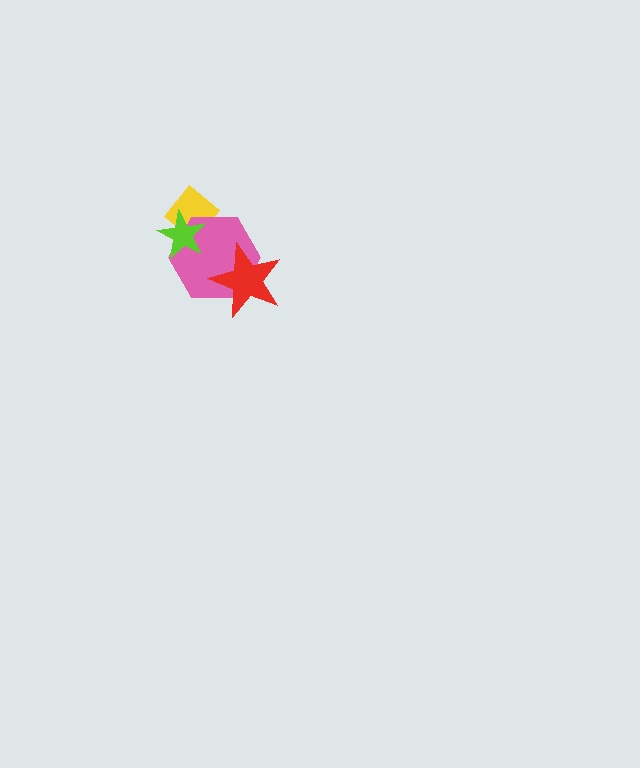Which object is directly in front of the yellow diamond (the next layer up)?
The pink hexagon is directly in front of the yellow diamond.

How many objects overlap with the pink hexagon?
3 objects overlap with the pink hexagon.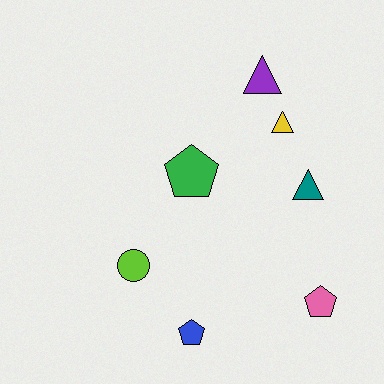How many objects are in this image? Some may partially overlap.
There are 7 objects.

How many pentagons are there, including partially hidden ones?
There are 3 pentagons.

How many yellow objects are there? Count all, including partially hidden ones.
There is 1 yellow object.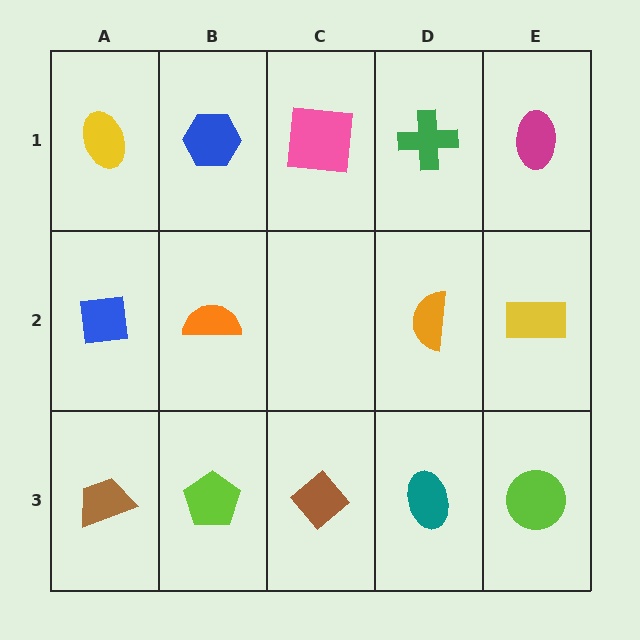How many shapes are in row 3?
5 shapes.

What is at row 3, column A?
A brown trapezoid.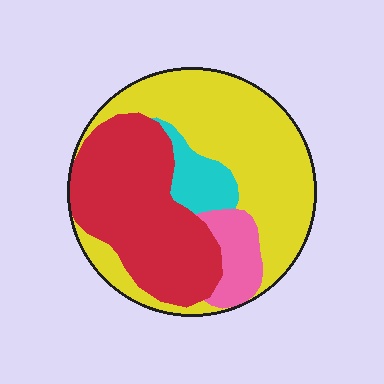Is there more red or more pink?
Red.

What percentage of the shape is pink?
Pink covers 9% of the shape.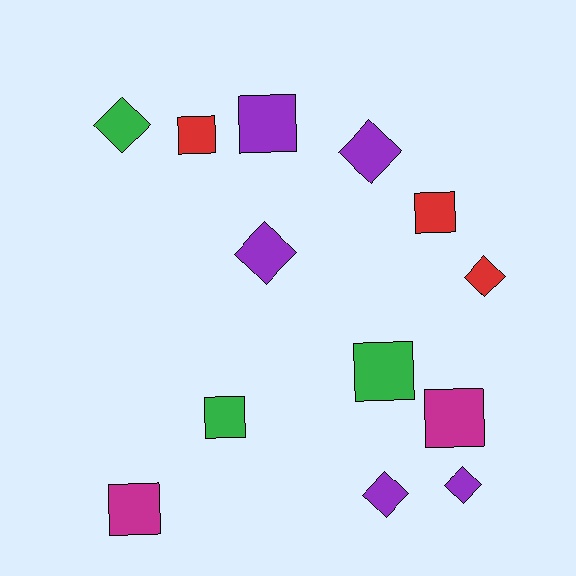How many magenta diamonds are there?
There are no magenta diamonds.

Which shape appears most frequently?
Square, with 7 objects.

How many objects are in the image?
There are 13 objects.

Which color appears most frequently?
Purple, with 5 objects.